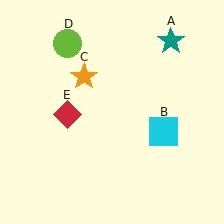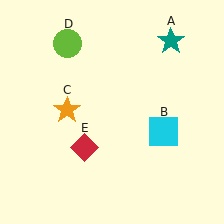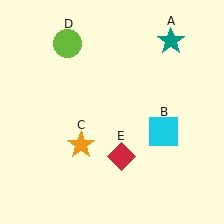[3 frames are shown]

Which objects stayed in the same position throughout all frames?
Teal star (object A) and cyan square (object B) and lime circle (object D) remained stationary.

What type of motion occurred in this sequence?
The orange star (object C), red diamond (object E) rotated counterclockwise around the center of the scene.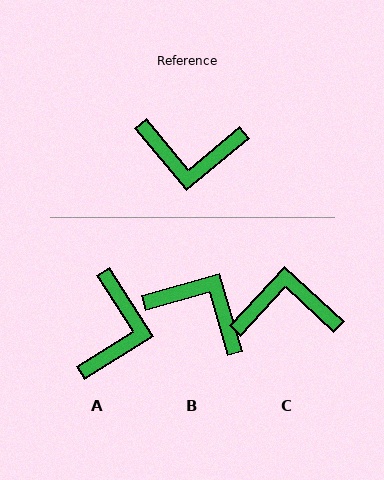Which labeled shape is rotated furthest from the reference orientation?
C, about 173 degrees away.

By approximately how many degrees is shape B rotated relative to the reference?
Approximately 156 degrees counter-clockwise.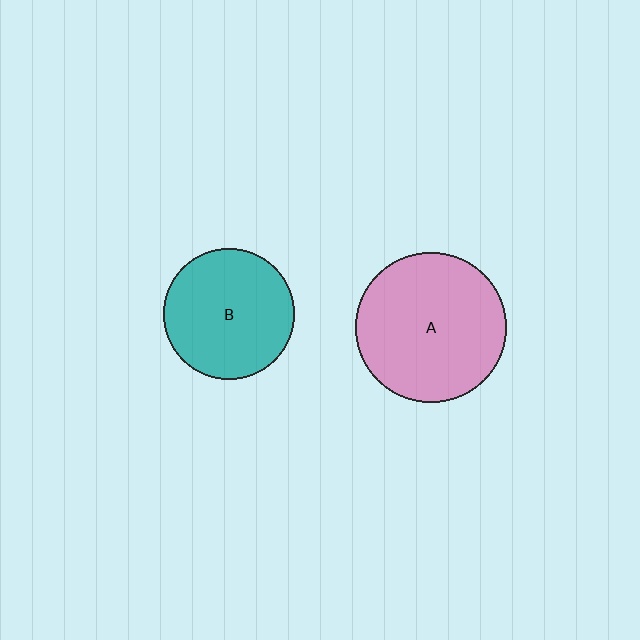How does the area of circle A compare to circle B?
Approximately 1.3 times.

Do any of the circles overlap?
No, none of the circles overlap.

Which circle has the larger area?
Circle A (pink).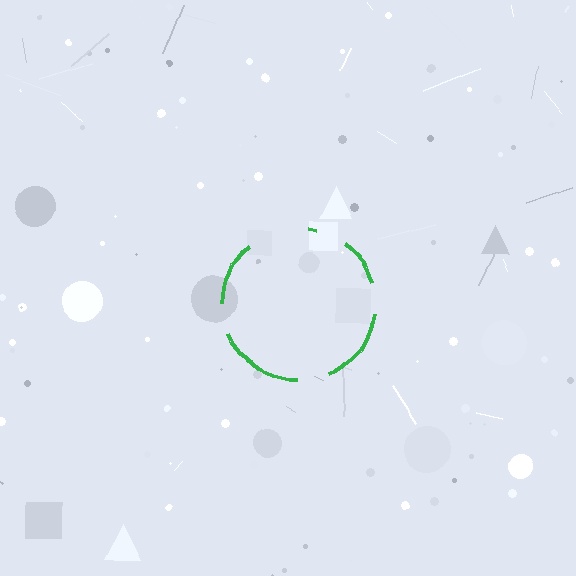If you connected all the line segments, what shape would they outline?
They would outline a circle.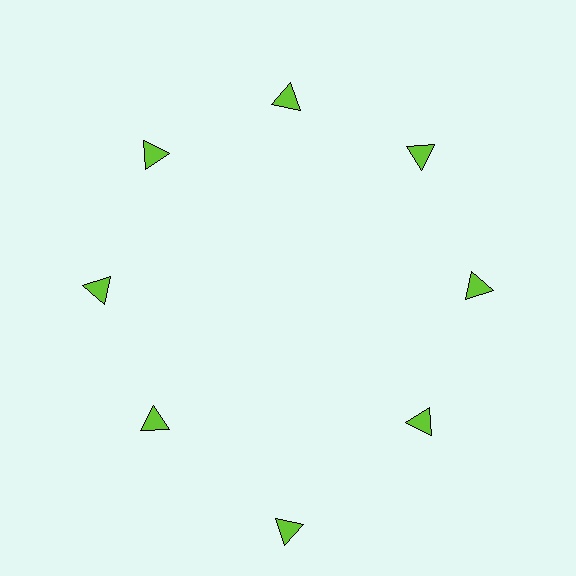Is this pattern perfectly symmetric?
No. The 8 lime triangles are arranged in a ring, but one element near the 6 o'clock position is pushed outward from the center, breaking the 8-fold rotational symmetry.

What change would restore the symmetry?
The symmetry would be restored by moving it inward, back onto the ring so that all 8 triangles sit at equal angles and equal distance from the center.